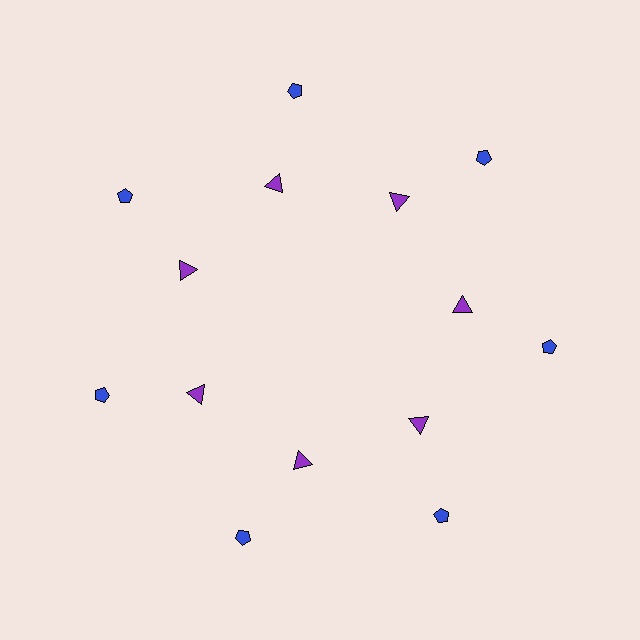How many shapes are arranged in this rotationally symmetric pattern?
There are 14 shapes, arranged in 7 groups of 2.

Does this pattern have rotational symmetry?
Yes, this pattern has 7-fold rotational symmetry. It looks the same after rotating 51 degrees around the center.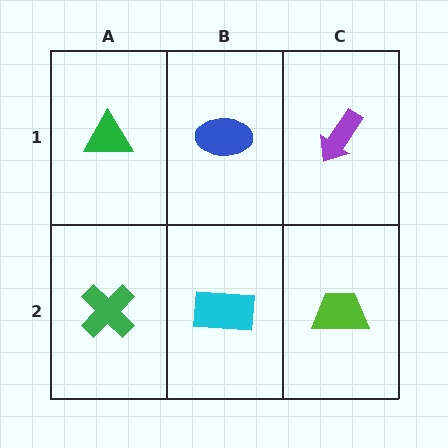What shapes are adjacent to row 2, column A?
A green triangle (row 1, column A), a cyan rectangle (row 2, column B).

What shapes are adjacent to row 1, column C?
A lime trapezoid (row 2, column C), a blue ellipse (row 1, column B).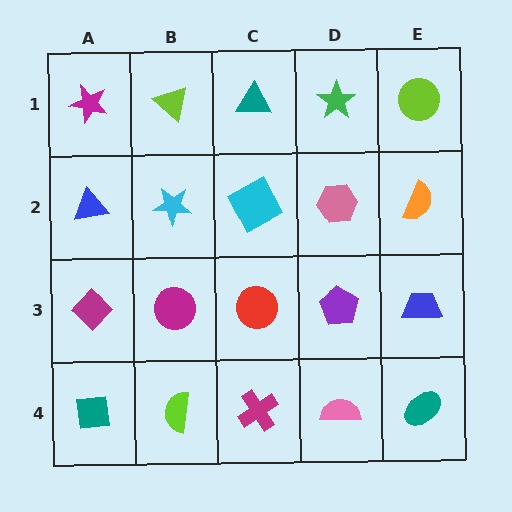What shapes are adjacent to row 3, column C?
A cyan square (row 2, column C), a magenta cross (row 4, column C), a magenta circle (row 3, column B), a purple pentagon (row 3, column D).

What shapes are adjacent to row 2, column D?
A green star (row 1, column D), a purple pentagon (row 3, column D), a cyan square (row 2, column C), an orange semicircle (row 2, column E).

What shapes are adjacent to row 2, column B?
A lime triangle (row 1, column B), a magenta circle (row 3, column B), a blue triangle (row 2, column A), a cyan square (row 2, column C).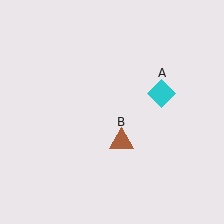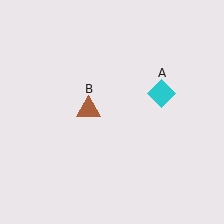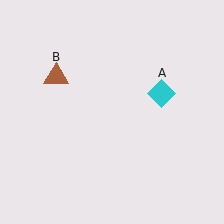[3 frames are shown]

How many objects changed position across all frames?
1 object changed position: brown triangle (object B).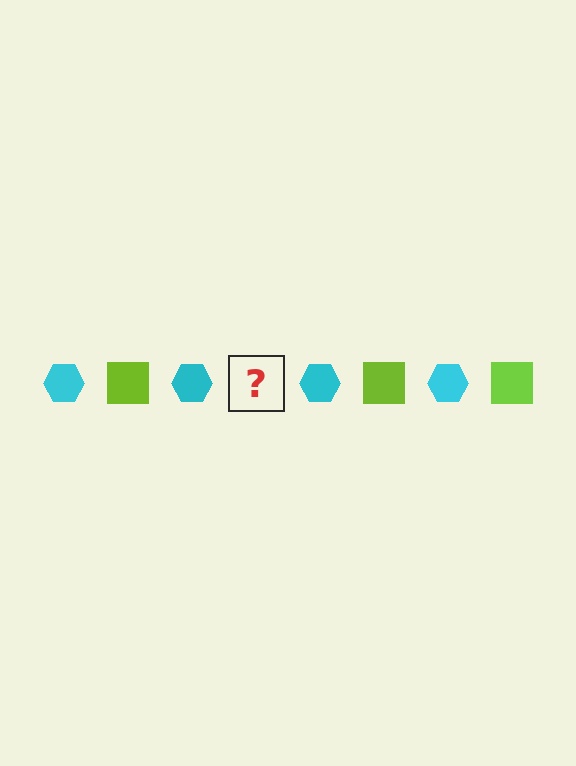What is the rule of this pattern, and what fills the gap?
The rule is that the pattern alternates between cyan hexagon and lime square. The gap should be filled with a lime square.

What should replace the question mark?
The question mark should be replaced with a lime square.